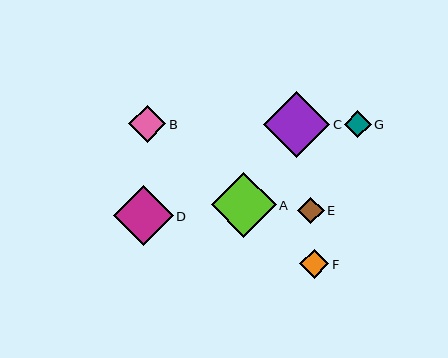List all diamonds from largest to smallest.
From largest to smallest: C, A, D, B, F, E, G.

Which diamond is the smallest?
Diamond G is the smallest with a size of approximately 26 pixels.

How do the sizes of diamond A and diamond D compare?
Diamond A and diamond D are approximately the same size.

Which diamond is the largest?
Diamond C is the largest with a size of approximately 66 pixels.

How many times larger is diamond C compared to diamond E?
Diamond C is approximately 2.5 times the size of diamond E.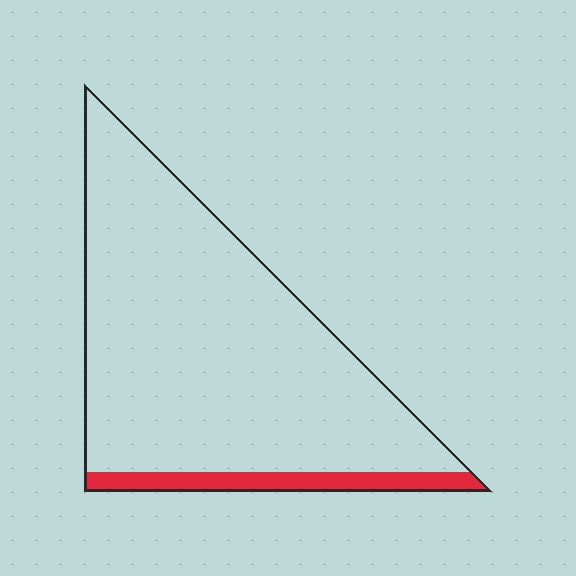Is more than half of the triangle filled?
No.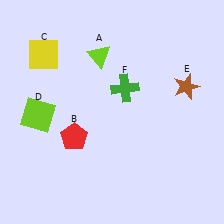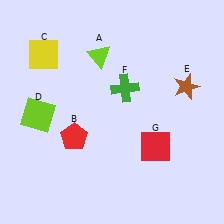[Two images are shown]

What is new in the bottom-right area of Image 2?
A red square (G) was added in the bottom-right area of Image 2.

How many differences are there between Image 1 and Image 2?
There is 1 difference between the two images.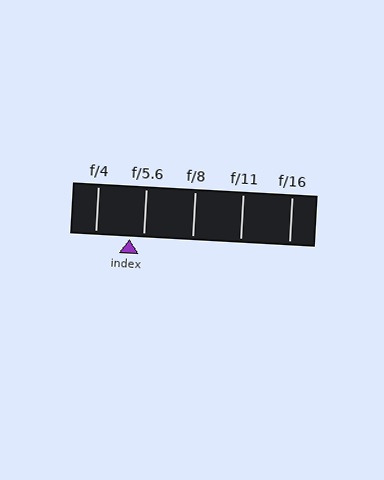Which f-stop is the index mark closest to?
The index mark is closest to f/5.6.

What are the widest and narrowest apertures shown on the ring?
The widest aperture shown is f/4 and the narrowest is f/16.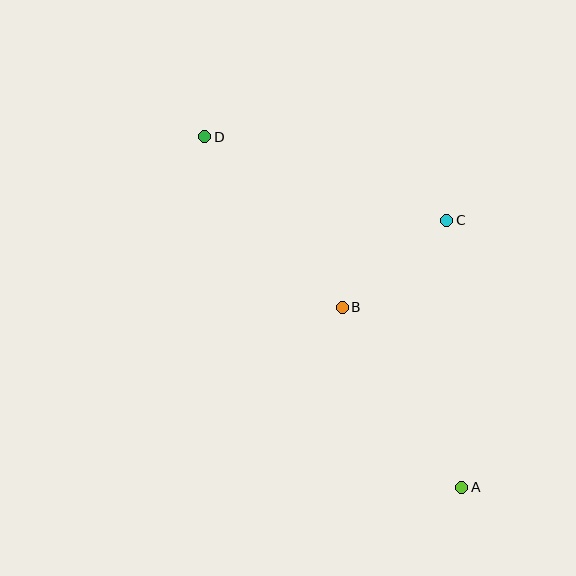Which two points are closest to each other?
Points B and C are closest to each other.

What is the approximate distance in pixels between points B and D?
The distance between B and D is approximately 219 pixels.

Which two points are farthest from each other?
Points A and D are farthest from each other.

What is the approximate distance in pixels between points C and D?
The distance between C and D is approximately 256 pixels.